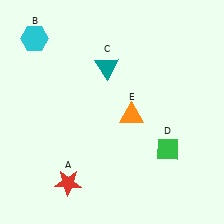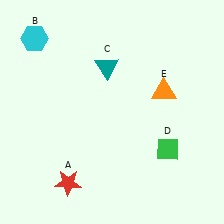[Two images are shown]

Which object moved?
The orange triangle (E) moved right.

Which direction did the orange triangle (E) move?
The orange triangle (E) moved right.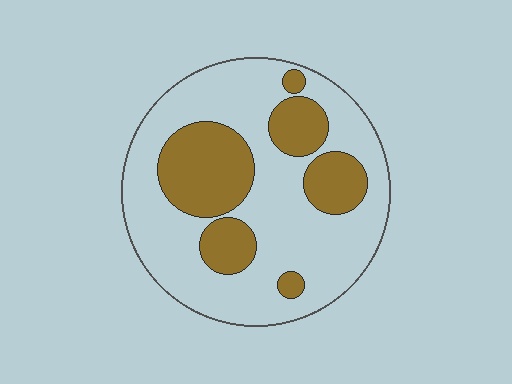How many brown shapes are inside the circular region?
6.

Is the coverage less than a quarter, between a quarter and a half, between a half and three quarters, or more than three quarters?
Between a quarter and a half.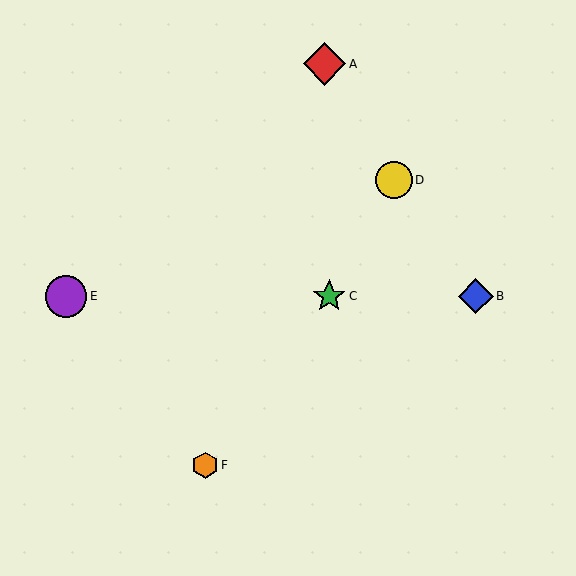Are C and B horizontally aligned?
Yes, both are at y≈296.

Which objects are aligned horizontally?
Objects B, C, E are aligned horizontally.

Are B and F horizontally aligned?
No, B is at y≈296 and F is at y≈465.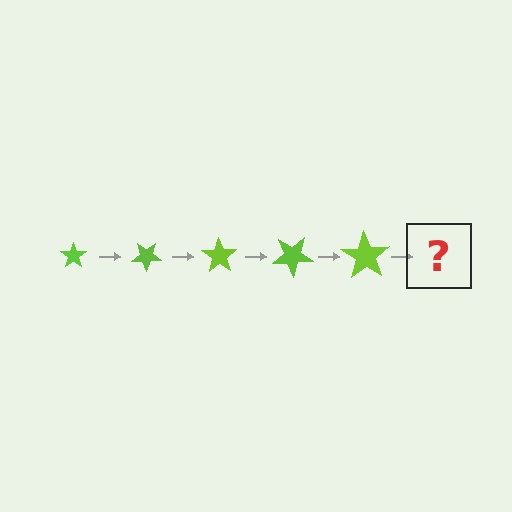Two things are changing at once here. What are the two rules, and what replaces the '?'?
The two rules are that the star grows larger each step and it rotates 35 degrees each step. The '?' should be a star, larger than the previous one and rotated 175 degrees from the start.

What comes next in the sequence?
The next element should be a star, larger than the previous one and rotated 175 degrees from the start.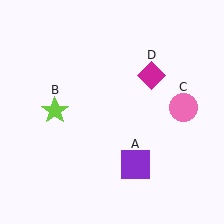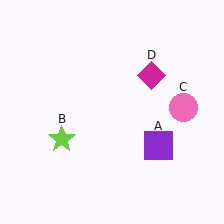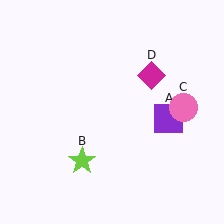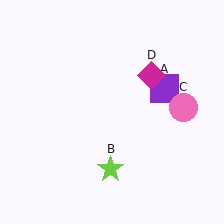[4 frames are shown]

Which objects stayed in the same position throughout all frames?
Pink circle (object C) and magenta diamond (object D) remained stationary.